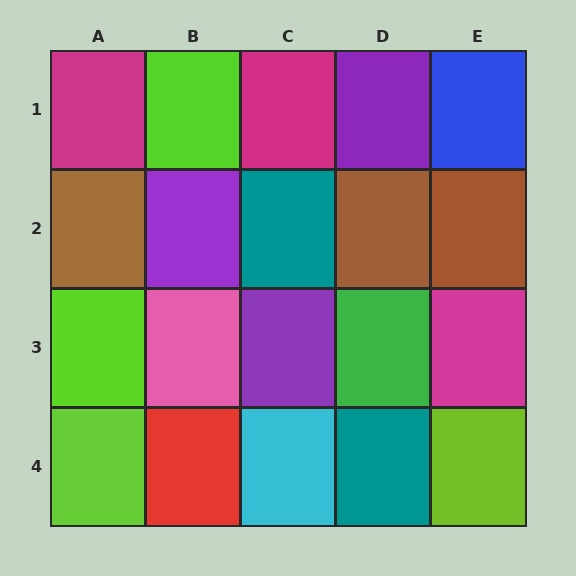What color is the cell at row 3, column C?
Purple.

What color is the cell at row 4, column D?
Teal.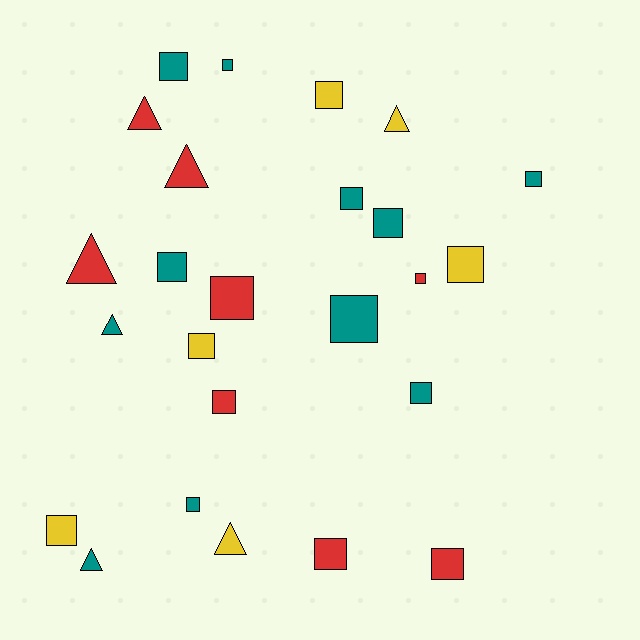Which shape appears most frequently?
Square, with 18 objects.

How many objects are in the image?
There are 25 objects.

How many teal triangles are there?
There are 2 teal triangles.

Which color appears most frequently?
Teal, with 11 objects.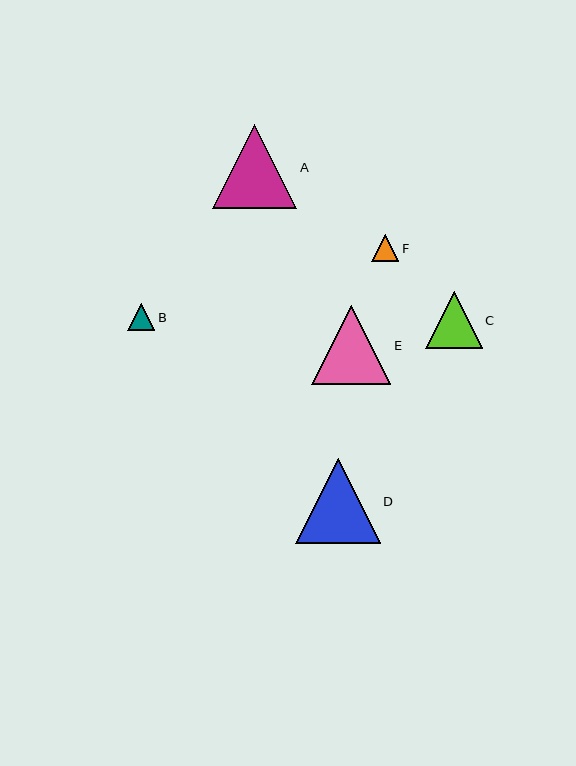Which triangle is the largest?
Triangle D is the largest with a size of approximately 85 pixels.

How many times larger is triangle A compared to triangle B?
Triangle A is approximately 3.1 times the size of triangle B.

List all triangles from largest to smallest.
From largest to smallest: D, A, E, C, F, B.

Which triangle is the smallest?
Triangle B is the smallest with a size of approximately 27 pixels.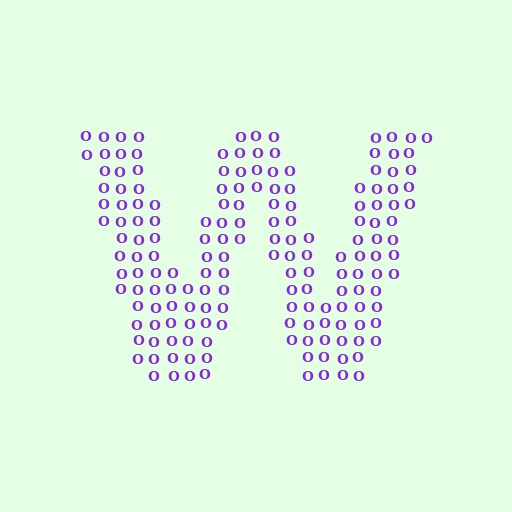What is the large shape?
The large shape is the letter W.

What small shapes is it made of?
It is made of small letter O's.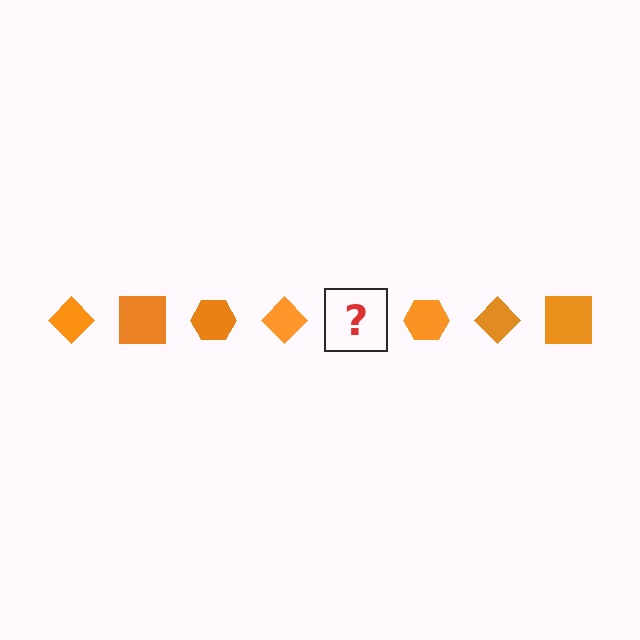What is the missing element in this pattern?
The missing element is an orange square.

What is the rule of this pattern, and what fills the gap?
The rule is that the pattern cycles through diamond, square, hexagon shapes in orange. The gap should be filled with an orange square.